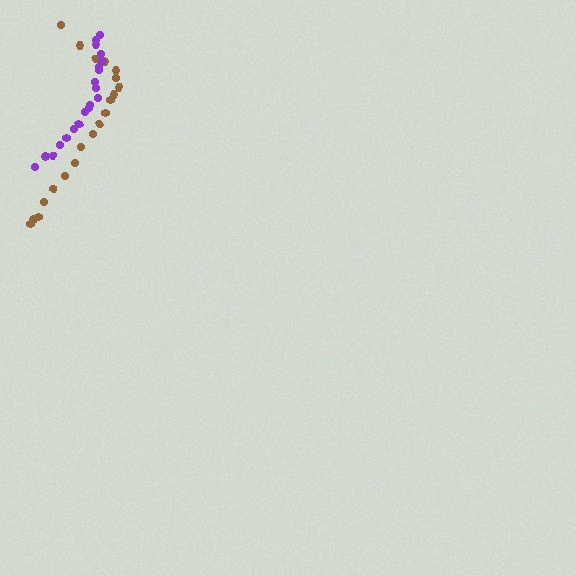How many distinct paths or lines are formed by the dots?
There are 2 distinct paths.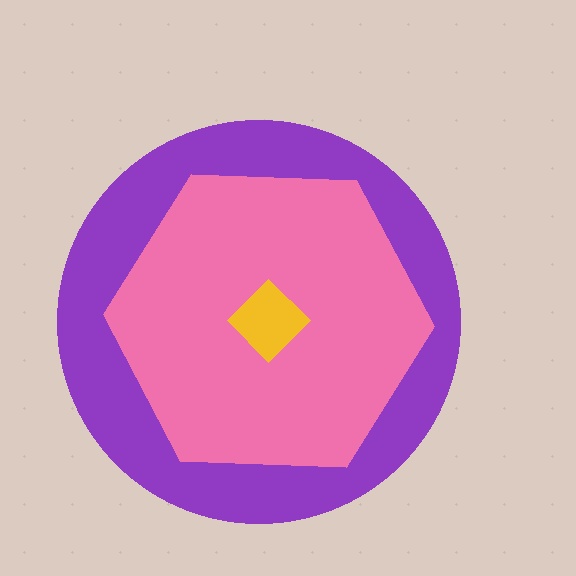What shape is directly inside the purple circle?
The pink hexagon.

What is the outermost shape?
The purple circle.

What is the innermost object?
The yellow diamond.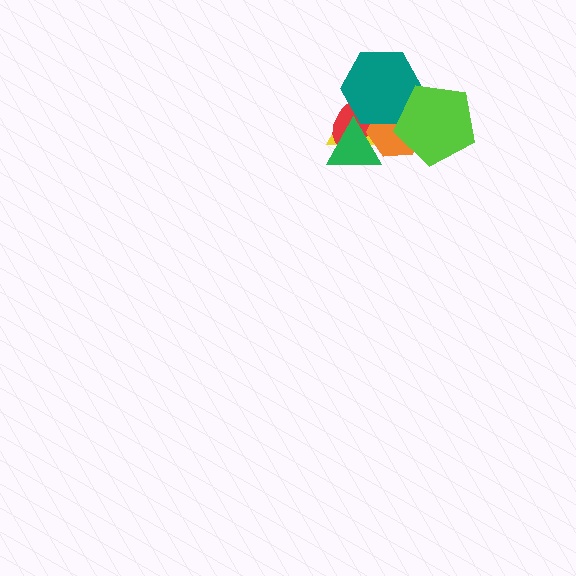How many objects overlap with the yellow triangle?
5 objects overlap with the yellow triangle.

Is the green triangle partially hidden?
Yes, it is partially covered by another shape.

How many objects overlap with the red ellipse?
4 objects overlap with the red ellipse.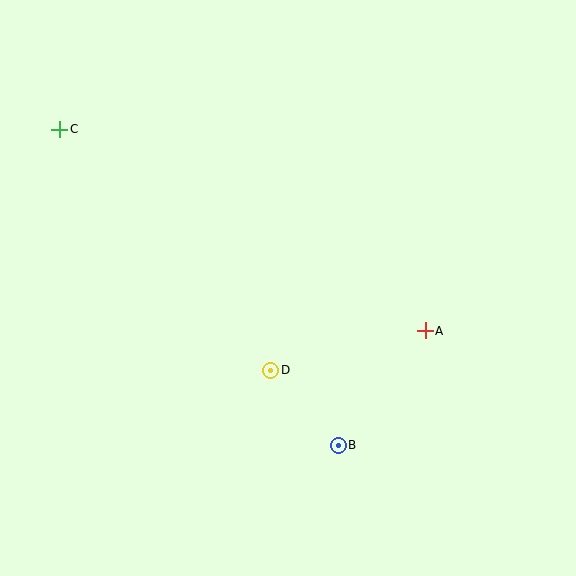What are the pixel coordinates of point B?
Point B is at (338, 445).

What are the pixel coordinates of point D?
Point D is at (271, 370).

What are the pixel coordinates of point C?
Point C is at (60, 129).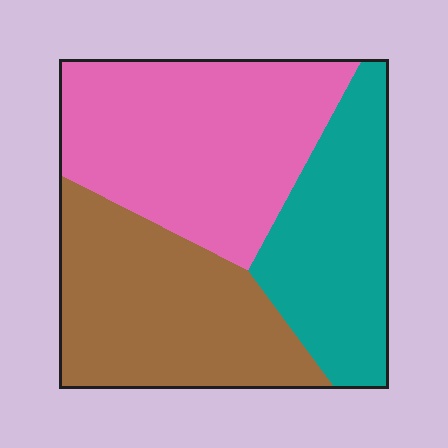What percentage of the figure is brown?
Brown takes up about one third (1/3) of the figure.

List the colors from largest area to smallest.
From largest to smallest: pink, brown, teal.